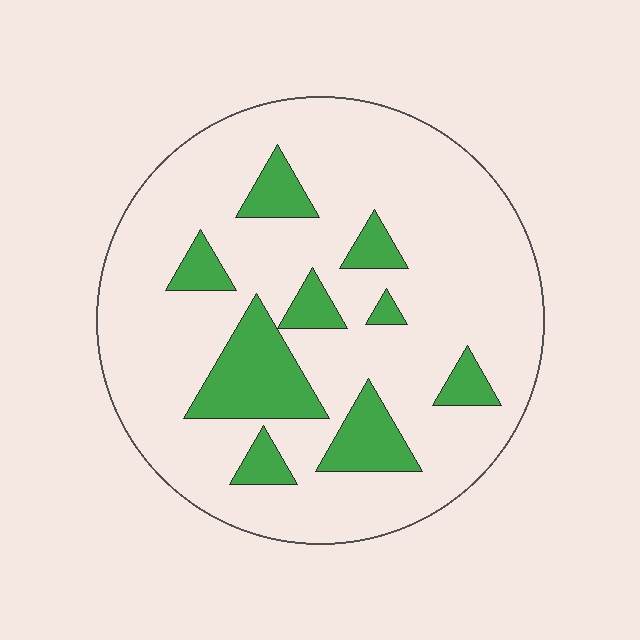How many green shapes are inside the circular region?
9.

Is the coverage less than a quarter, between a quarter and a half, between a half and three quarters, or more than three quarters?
Less than a quarter.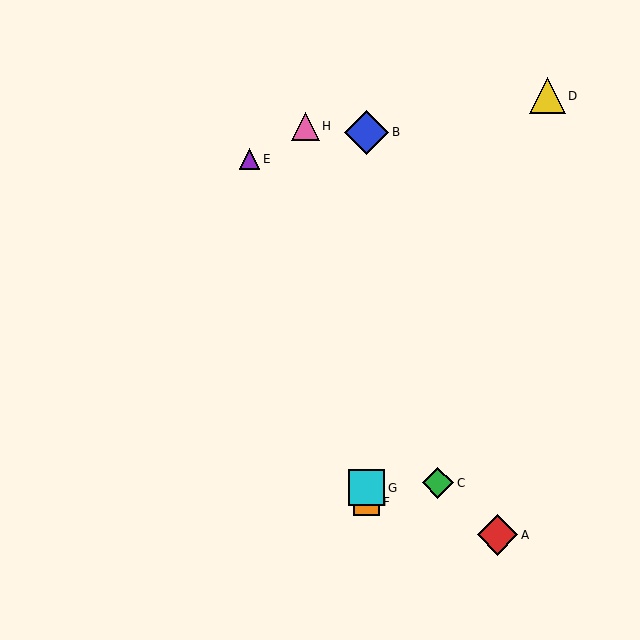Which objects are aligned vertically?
Objects B, F, G are aligned vertically.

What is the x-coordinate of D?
Object D is at x≈547.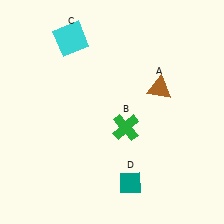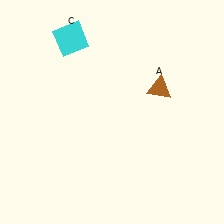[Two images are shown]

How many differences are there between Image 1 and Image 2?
There are 2 differences between the two images.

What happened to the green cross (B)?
The green cross (B) was removed in Image 2. It was in the bottom-right area of Image 1.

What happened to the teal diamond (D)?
The teal diamond (D) was removed in Image 2. It was in the bottom-right area of Image 1.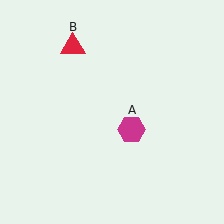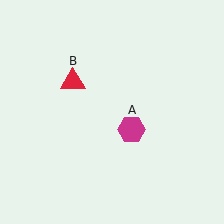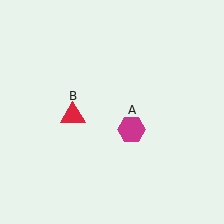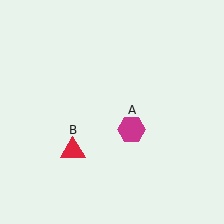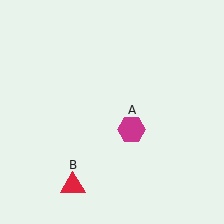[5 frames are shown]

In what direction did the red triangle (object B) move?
The red triangle (object B) moved down.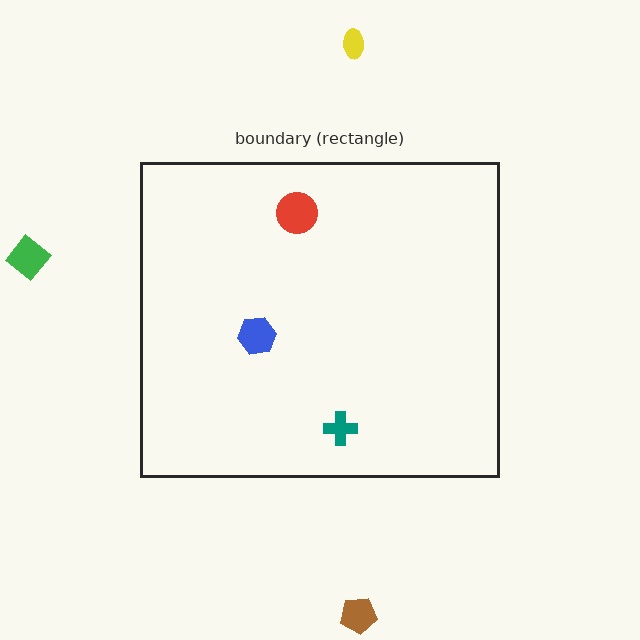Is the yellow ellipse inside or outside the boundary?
Outside.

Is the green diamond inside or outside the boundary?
Outside.